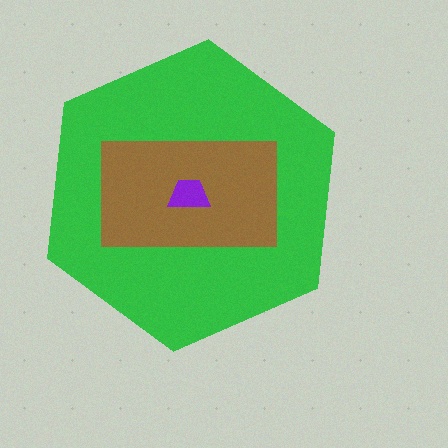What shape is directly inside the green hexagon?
The brown rectangle.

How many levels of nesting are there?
3.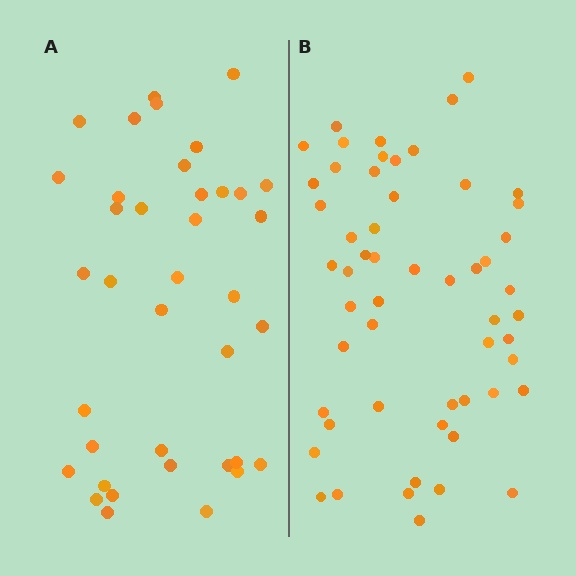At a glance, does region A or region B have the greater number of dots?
Region B (the right region) has more dots.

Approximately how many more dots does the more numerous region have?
Region B has approximately 15 more dots than region A.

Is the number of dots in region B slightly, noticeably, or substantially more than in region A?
Region B has noticeably more, but not dramatically so. The ratio is roughly 1.4 to 1.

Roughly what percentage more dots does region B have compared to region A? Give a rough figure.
About 45% more.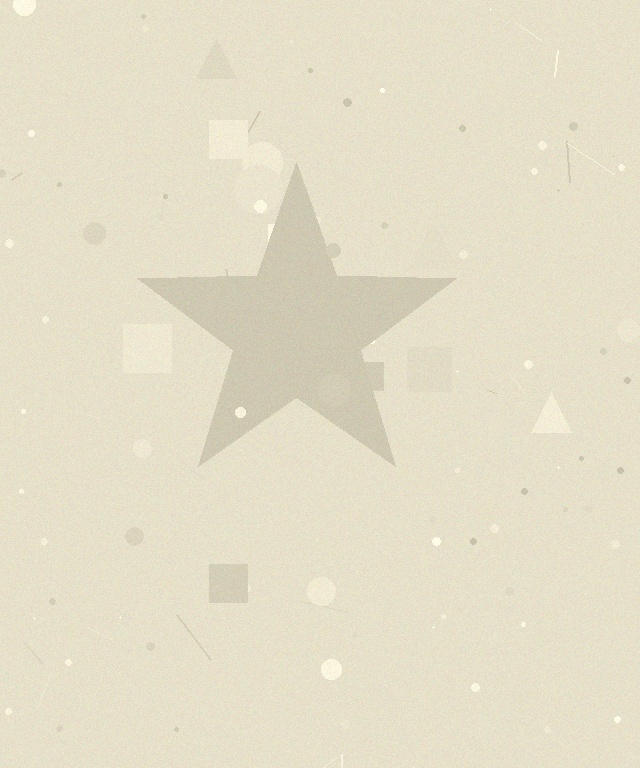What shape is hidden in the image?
A star is hidden in the image.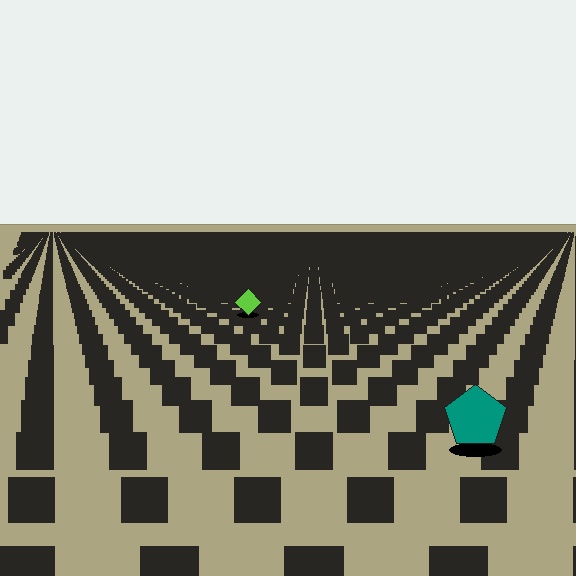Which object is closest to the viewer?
The teal pentagon is closest. The texture marks near it are larger and more spread out.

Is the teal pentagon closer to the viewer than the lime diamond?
Yes. The teal pentagon is closer — you can tell from the texture gradient: the ground texture is coarser near it.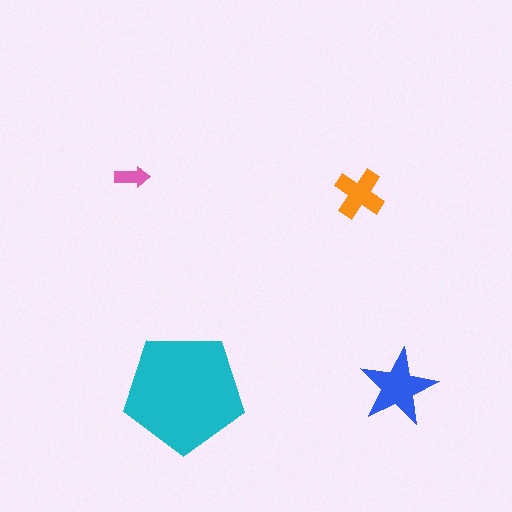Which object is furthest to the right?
The blue star is rightmost.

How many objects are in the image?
There are 4 objects in the image.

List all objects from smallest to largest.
The pink arrow, the orange cross, the blue star, the cyan pentagon.